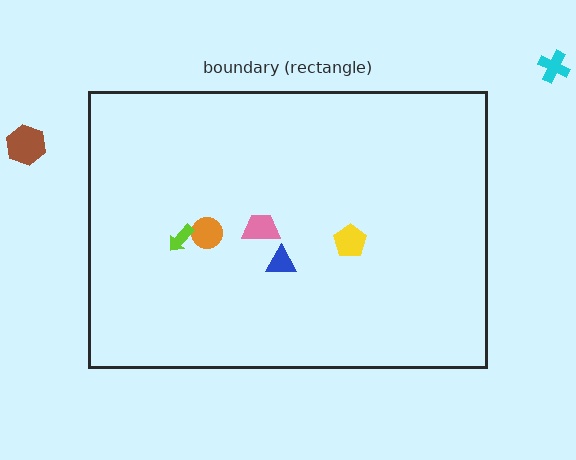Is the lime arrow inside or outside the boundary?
Inside.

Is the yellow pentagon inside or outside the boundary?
Inside.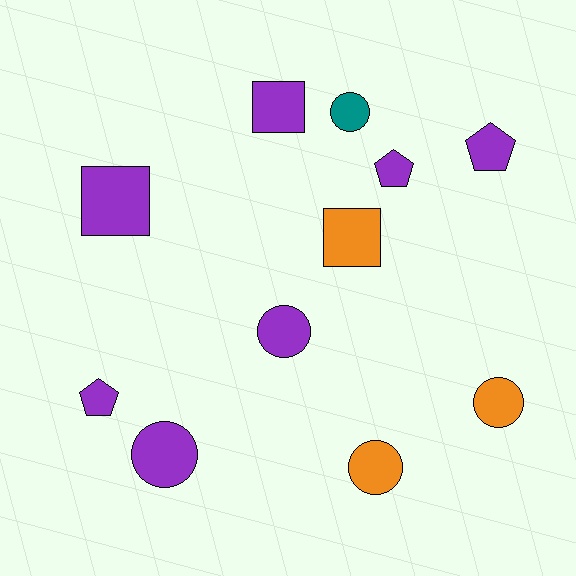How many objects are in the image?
There are 11 objects.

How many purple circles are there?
There are 2 purple circles.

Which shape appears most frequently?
Circle, with 5 objects.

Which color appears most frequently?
Purple, with 7 objects.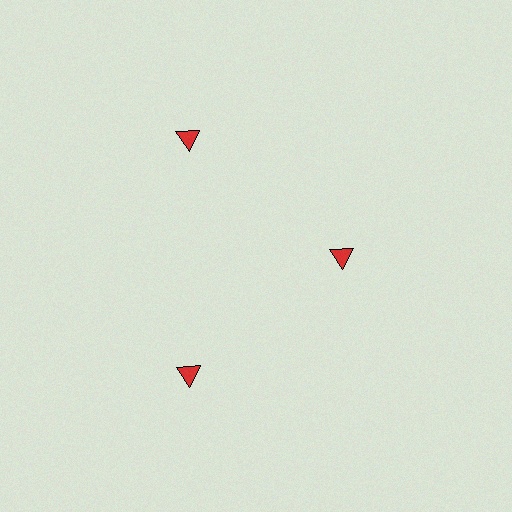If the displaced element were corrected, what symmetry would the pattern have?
It would have 3-fold rotational symmetry — the pattern would map onto itself every 120 degrees.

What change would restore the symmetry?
The symmetry would be restored by moving it outward, back onto the ring so that all 3 triangles sit at equal angles and equal distance from the center.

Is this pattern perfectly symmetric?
No. The 3 red triangles are arranged in a ring, but one element near the 3 o'clock position is pulled inward toward the center, breaking the 3-fold rotational symmetry.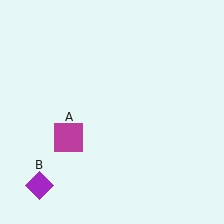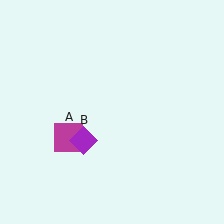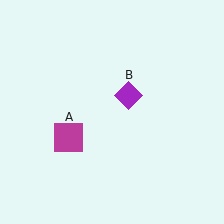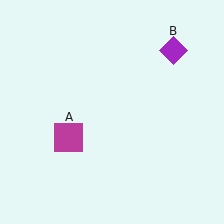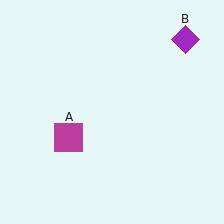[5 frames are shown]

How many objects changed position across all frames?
1 object changed position: purple diamond (object B).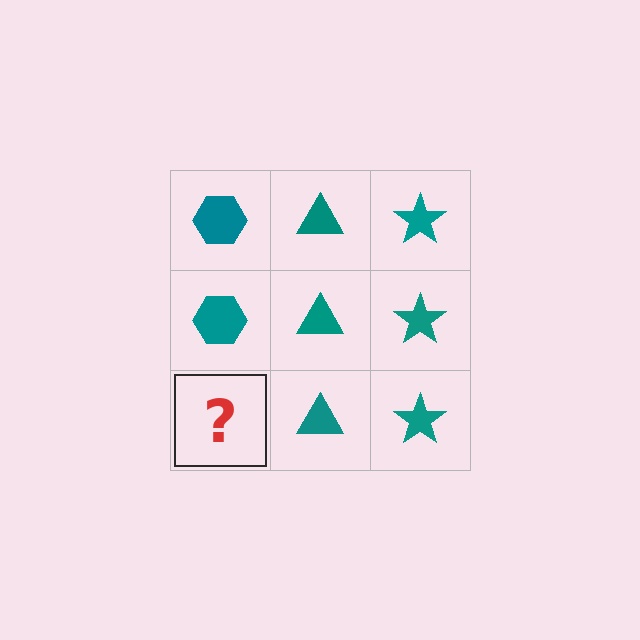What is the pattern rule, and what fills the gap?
The rule is that each column has a consistent shape. The gap should be filled with a teal hexagon.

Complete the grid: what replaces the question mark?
The question mark should be replaced with a teal hexagon.